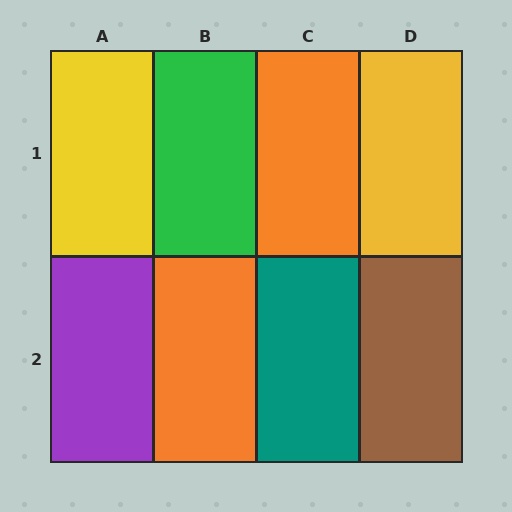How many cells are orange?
2 cells are orange.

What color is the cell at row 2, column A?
Purple.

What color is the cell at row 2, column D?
Brown.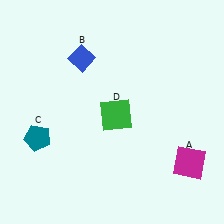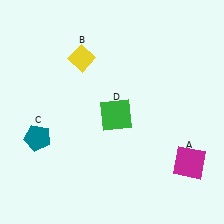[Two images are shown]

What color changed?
The diamond (B) changed from blue in Image 1 to yellow in Image 2.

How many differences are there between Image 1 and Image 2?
There is 1 difference between the two images.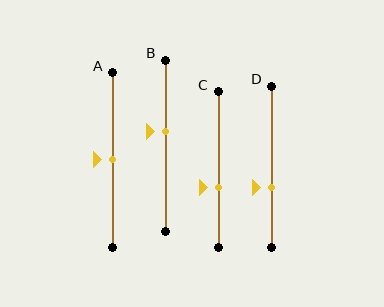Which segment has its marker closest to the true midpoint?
Segment A has its marker closest to the true midpoint.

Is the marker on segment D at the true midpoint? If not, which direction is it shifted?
No, the marker on segment D is shifted downward by about 13% of the segment length.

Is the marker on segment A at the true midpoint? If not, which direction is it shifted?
Yes, the marker on segment A is at the true midpoint.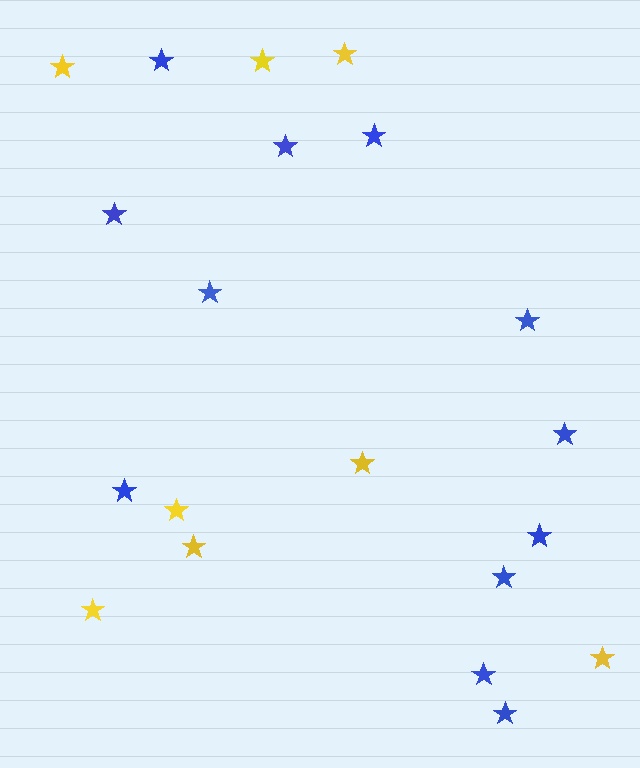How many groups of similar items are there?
There are 2 groups: one group of blue stars (12) and one group of yellow stars (8).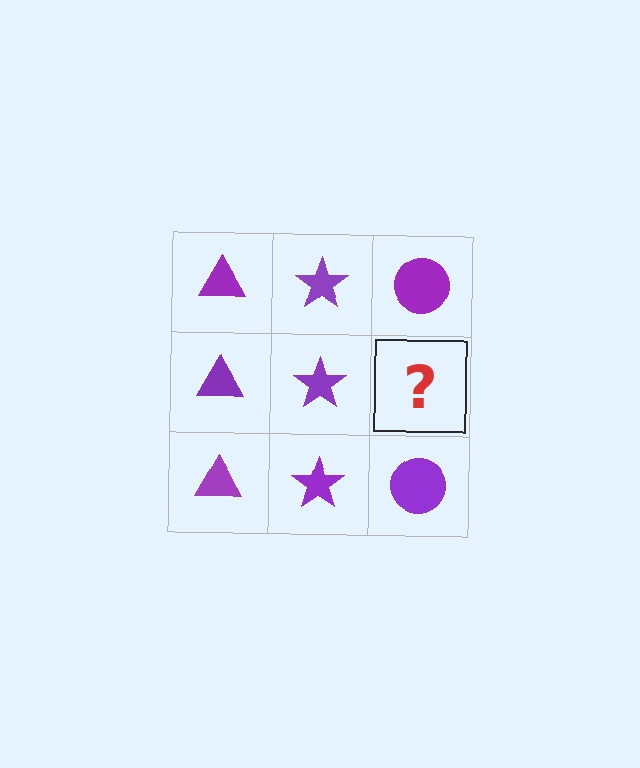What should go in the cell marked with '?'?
The missing cell should contain a purple circle.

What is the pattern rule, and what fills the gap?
The rule is that each column has a consistent shape. The gap should be filled with a purple circle.